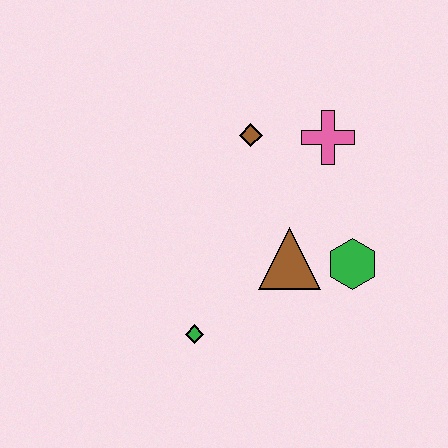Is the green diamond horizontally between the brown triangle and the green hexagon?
No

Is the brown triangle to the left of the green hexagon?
Yes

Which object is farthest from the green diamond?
The pink cross is farthest from the green diamond.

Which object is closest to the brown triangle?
The green hexagon is closest to the brown triangle.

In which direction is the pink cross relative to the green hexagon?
The pink cross is above the green hexagon.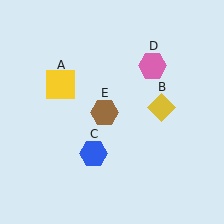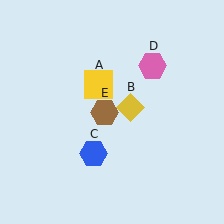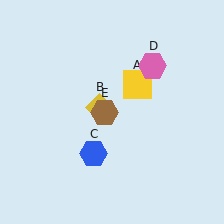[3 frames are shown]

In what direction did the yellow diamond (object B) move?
The yellow diamond (object B) moved left.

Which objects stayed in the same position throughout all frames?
Blue hexagon (object C) and pink hexagon (object D) and brown hexagon (object E) remained stationary.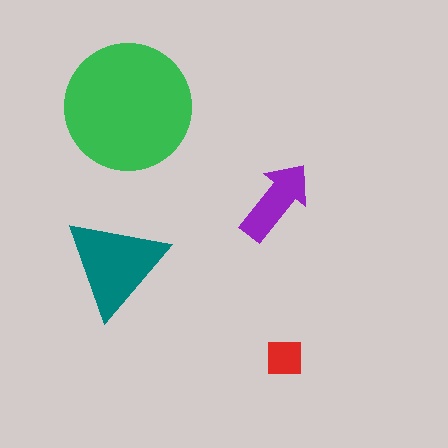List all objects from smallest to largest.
The red square, the purple arrow, the teal triangle, the green circle.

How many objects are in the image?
There are 4 objects in the image.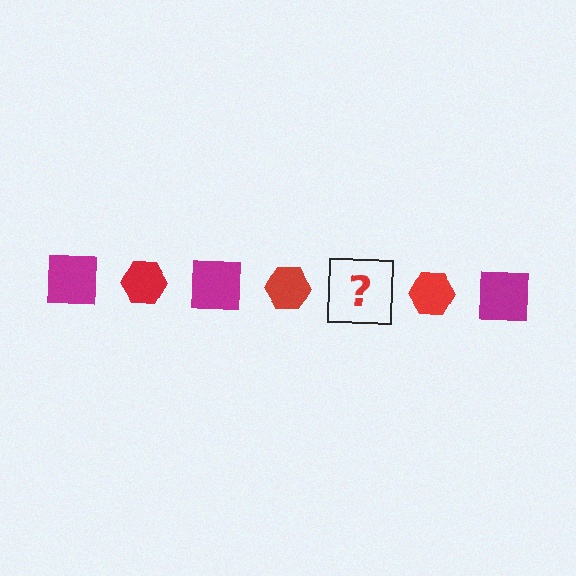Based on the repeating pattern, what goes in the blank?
The blank should be a magenta square.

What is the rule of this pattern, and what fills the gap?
The rule is that the pattern alternates between magenta square and red hexagon. The gap should be filled with a magenta square.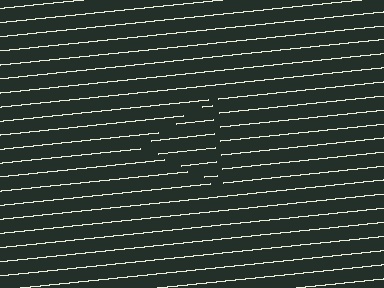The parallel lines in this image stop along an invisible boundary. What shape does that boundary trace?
An illusory triangle. The interior of the shape contains the same grating, shifted by half a period — the contour is defined by the phase discontinuity where line-ends from the inner and outer gratings abut.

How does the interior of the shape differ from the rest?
The interior of the shape contains the same grating, shifted by half a period — the contour is defined by the phase discontinuity where line-ends from the inner and outer gratings abut.